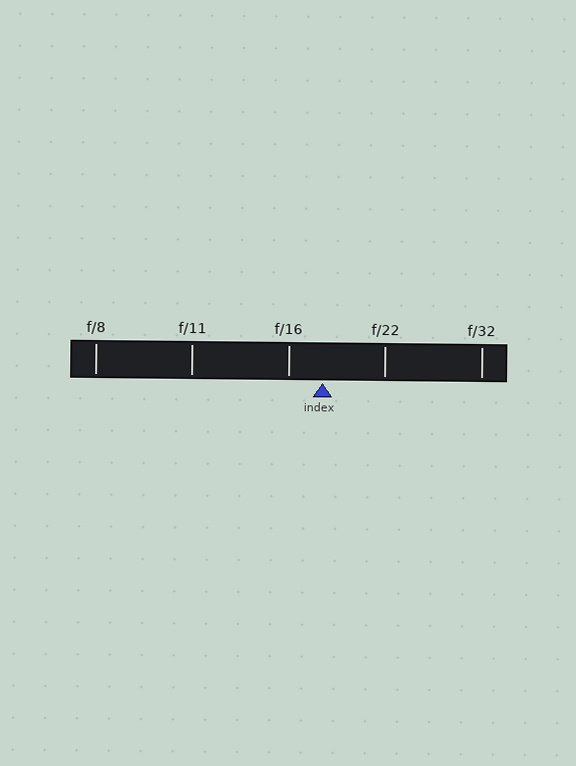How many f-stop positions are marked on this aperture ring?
There are 5 f-stop positions marked.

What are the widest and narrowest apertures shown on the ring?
The widest aperture shown is f/8 and the narrowest is f/32.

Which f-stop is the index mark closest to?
The index mark is closest to f/16.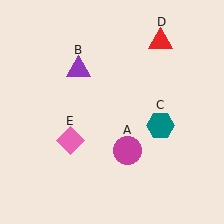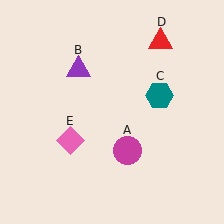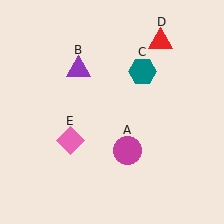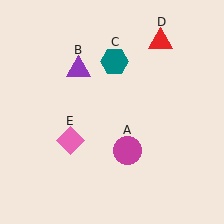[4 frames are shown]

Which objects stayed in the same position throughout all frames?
Magenta circle (object A) and purple triangle (object B) and red triangle (object D) and pink diamond (object E) remained stationary.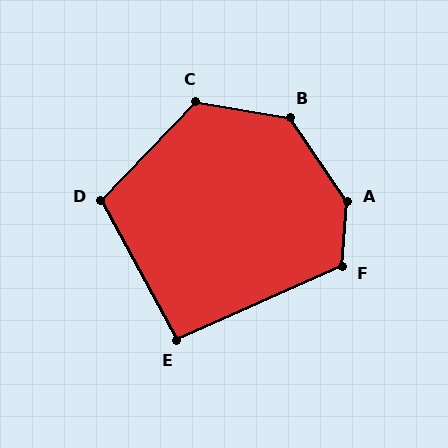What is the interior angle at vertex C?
Approximately 124 degrees (obtuse).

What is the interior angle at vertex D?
Approximately 108 degrees (obtuse).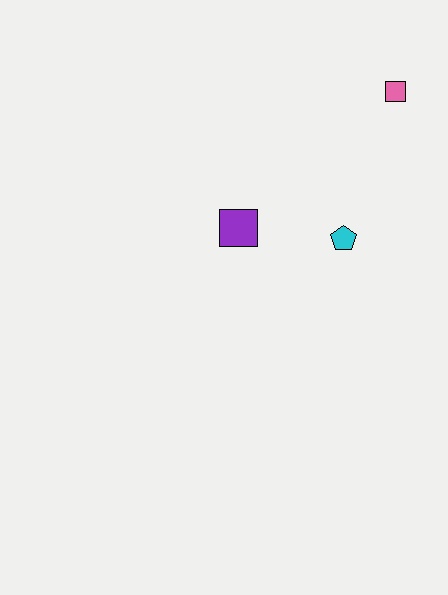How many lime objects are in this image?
There are no lime objects.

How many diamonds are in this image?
There are no diamonds.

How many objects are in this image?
There are 3 objects.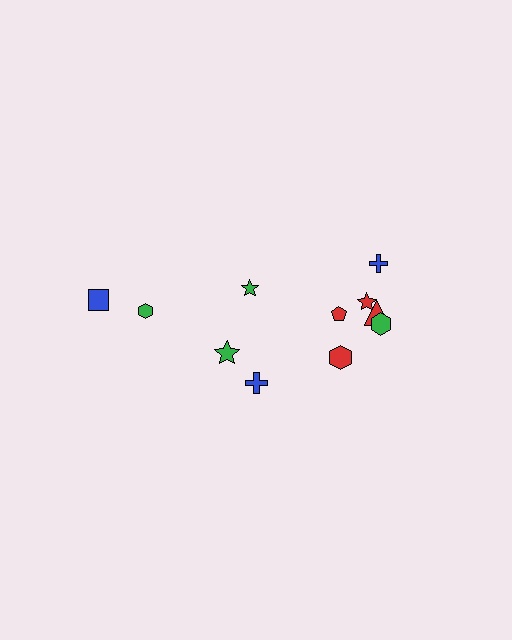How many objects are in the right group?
There are 7 objects.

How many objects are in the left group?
There are 4 objects.